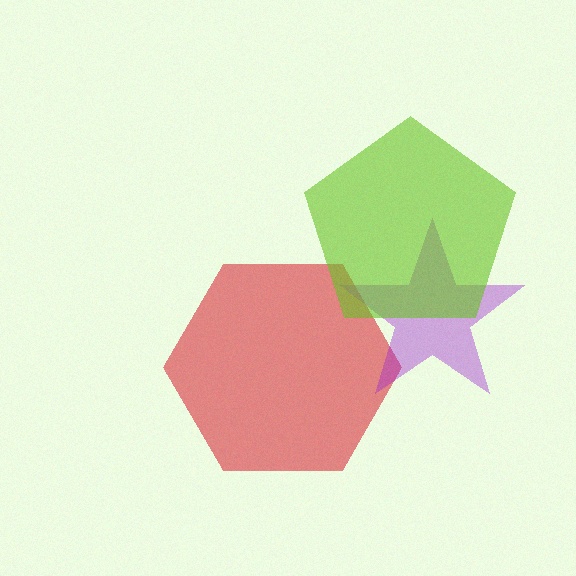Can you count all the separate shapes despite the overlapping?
Yes, there are 3 separate shapes.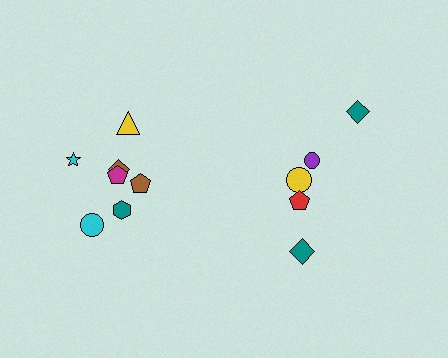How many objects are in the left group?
There are 7 objects.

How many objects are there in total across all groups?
There are 12 objects.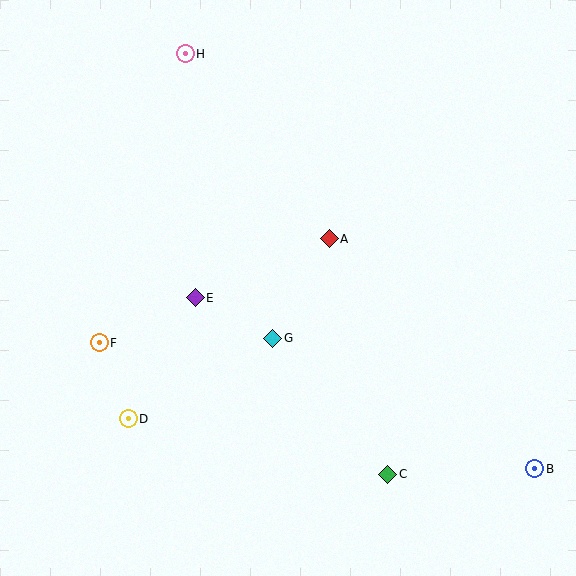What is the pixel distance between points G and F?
The distance between G and F is 174 pixels.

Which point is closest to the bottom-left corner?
Point D is closest to the bottom-left corner.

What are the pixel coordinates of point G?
Point G is at (273, 338).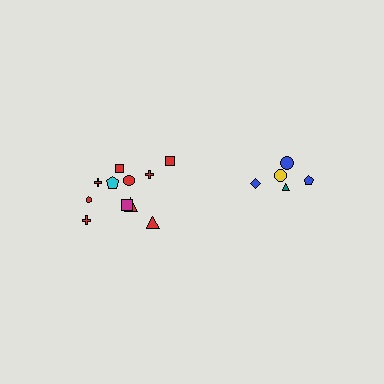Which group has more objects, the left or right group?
The left group.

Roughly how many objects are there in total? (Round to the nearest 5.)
Roughly 15 objects in total.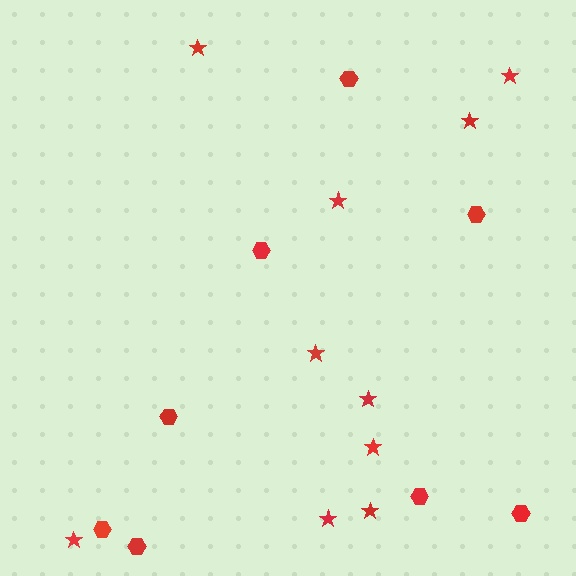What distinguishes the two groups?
There are 2 groups: one group of stars (10) and one group of hexagons (8).